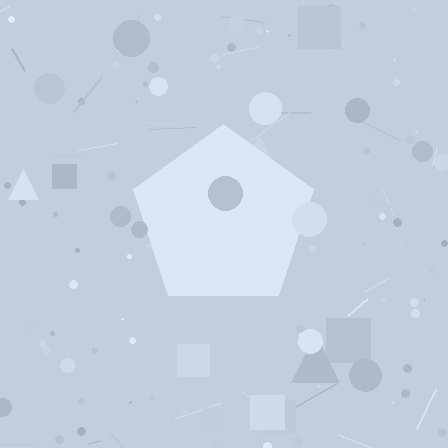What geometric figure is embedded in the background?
A pentagon is embedded in the background.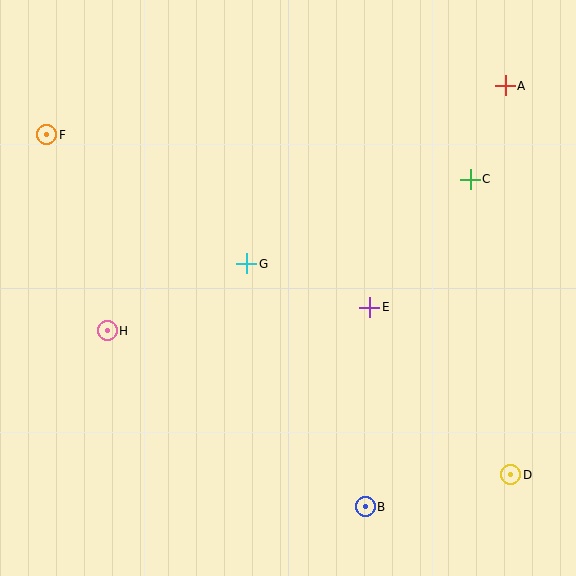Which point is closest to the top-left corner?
Point F is closest to the top-left corner.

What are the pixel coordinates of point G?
Point G is at (247, 264).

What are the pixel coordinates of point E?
Point E is at (370, 307).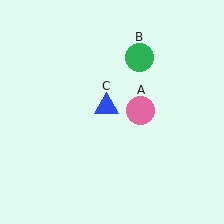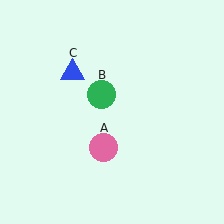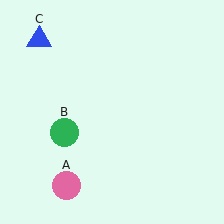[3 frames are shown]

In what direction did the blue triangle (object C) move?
The blue triangle (object C) moved up and to the left.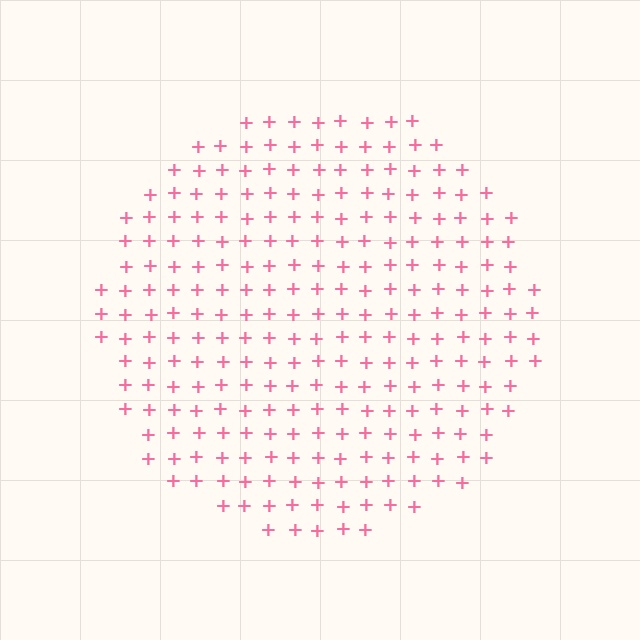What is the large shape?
The large shape is a circle.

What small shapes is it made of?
It is made of small plus signs.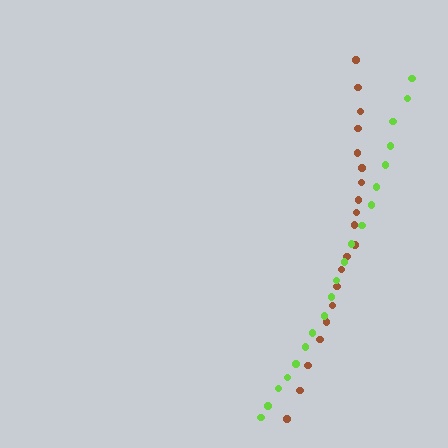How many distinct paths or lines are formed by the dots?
There are 2 distinct paths.